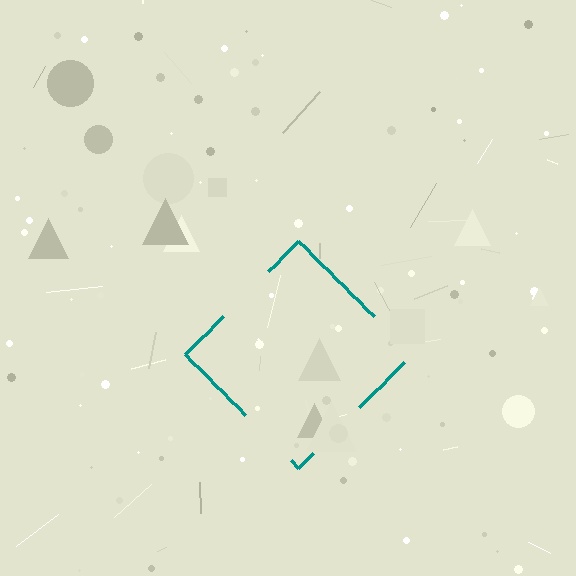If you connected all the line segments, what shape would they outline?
They would outline a diamond.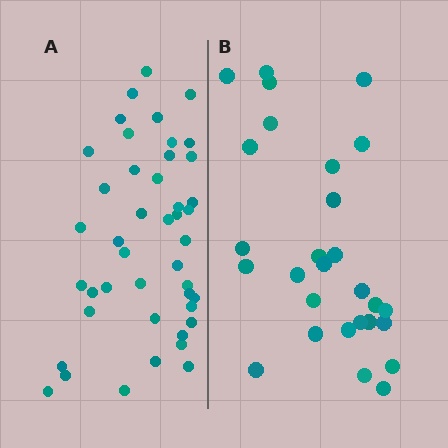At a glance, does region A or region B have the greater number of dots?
Region A (the left region) has more dots.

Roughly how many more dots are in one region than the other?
Region A has approximately 15 more dots than region B.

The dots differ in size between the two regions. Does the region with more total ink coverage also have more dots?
No. Region B has more total ink coverage because its dots are larger, but region A actually contains more individual dots. Total area can be misleading — the number of items is what matters here.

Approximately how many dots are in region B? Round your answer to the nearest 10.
About 30 dots. (The exact count is 28, which rounds to 30.)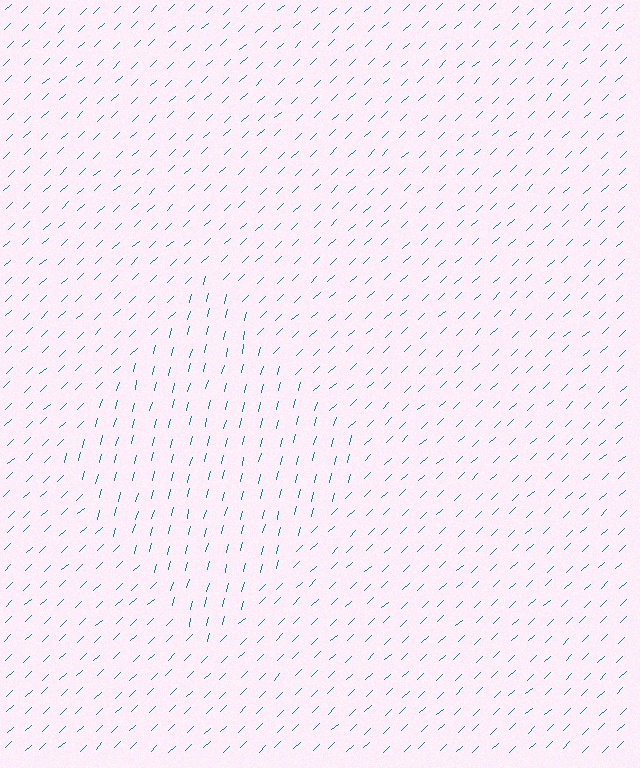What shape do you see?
I see a diamond.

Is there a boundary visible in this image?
Yes, there is a texture boundary formed by a change in line orientation.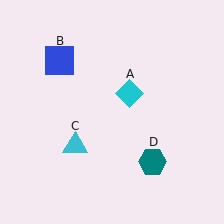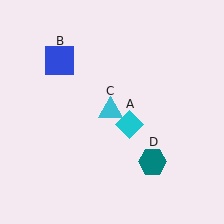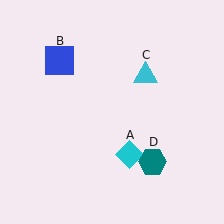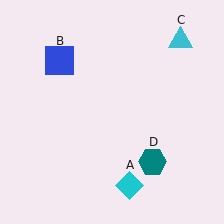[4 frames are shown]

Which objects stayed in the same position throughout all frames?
Blue square (object B) and teal hexagon (object D) remained stationary.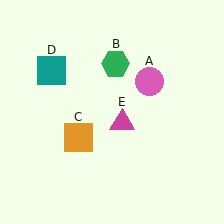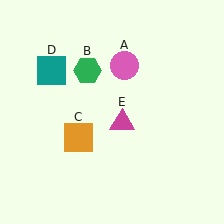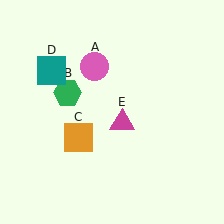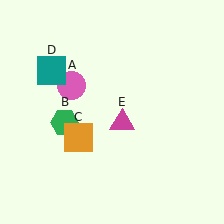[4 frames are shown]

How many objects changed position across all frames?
2 objects changed position: pink circle (object A), green hexagon (object B).